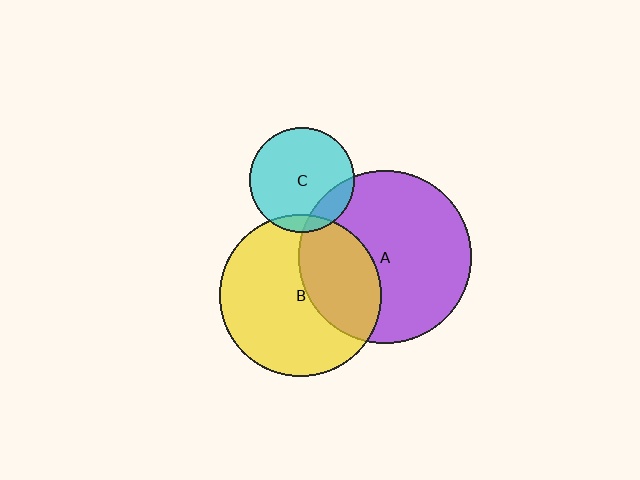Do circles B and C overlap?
Yes.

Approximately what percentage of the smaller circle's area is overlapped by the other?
Approximately 10%.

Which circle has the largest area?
Circle A (purple).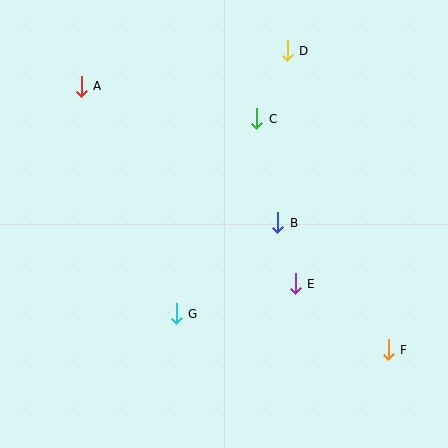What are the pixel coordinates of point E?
Point E is at (295, 284).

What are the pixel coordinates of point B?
Point B is at (278, 223).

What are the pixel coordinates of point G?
Point G is at (176, 314).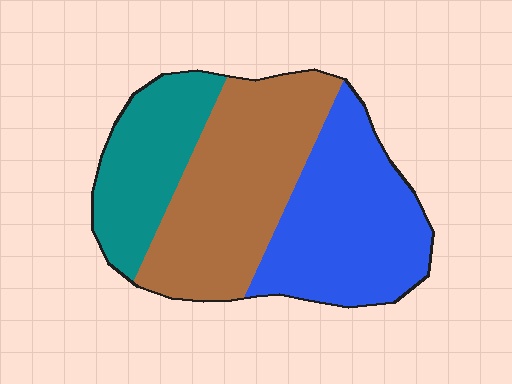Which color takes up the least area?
Teal, at roughly 25%.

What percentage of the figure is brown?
Brown covers 40% of the figure.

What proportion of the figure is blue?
Blue covers roughly 35% of the figure.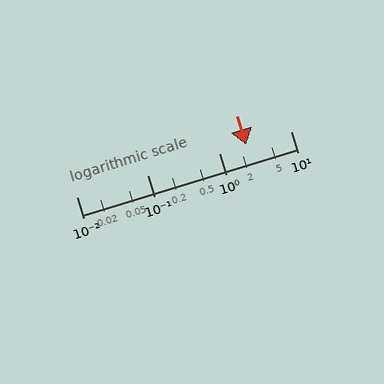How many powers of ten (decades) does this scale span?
The scale spans 3 decades, from 0.01 to 10.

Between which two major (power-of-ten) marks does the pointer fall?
The pointer is between 1 and 10.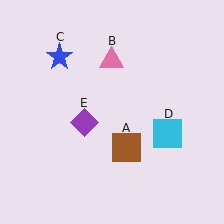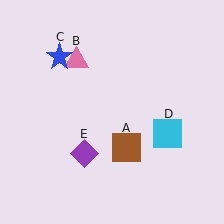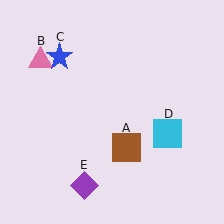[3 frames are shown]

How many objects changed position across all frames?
2 objects changed position: pink triangle (object B), purple diamond (object E).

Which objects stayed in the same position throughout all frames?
Brown square (object A) and blue star (object C) and cyan square (object D) remained stationary.